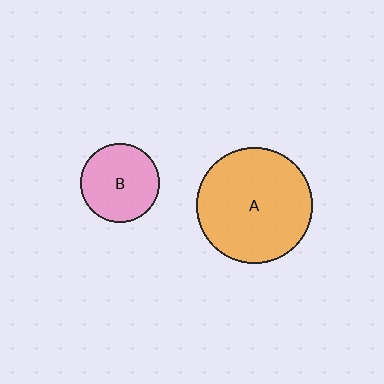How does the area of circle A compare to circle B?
Approximately 2.2 times.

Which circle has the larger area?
Circle A (orange).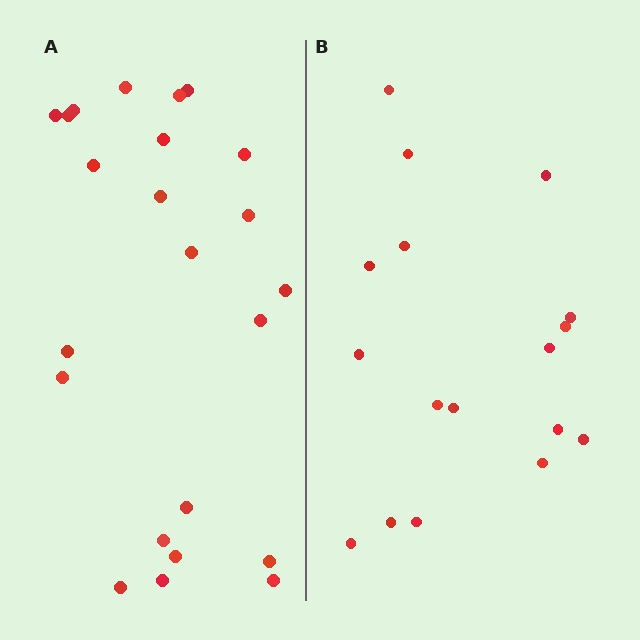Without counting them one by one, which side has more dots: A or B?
Region A (the left region) has more dots.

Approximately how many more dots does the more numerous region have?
Region A has about 6 more dots than region B.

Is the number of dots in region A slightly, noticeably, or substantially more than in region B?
Region A has noticeably more, but not dramatically so. The ratio is roughly 1.4 to 1.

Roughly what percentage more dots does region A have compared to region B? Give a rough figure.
About 35% more.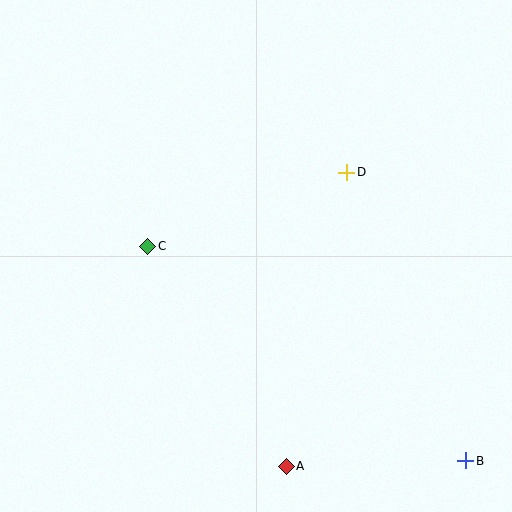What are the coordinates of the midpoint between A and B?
The midpoint between A and B is at (376, 463).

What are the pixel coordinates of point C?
Point C is at (148, 246).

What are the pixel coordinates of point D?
Point D is at (347, 172).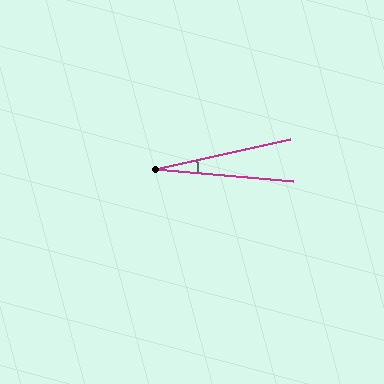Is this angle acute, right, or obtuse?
It is acute.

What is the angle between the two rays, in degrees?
Approximately 17 degrees.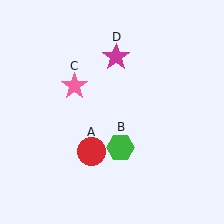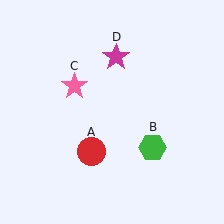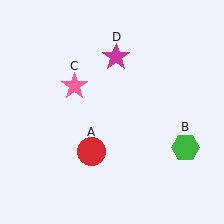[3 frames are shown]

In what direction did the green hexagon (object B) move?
The green hexagon (object B) moved right.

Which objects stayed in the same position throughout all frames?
Red circle (object A) and pink star (object C) and magenta star (object D) remained stationary.